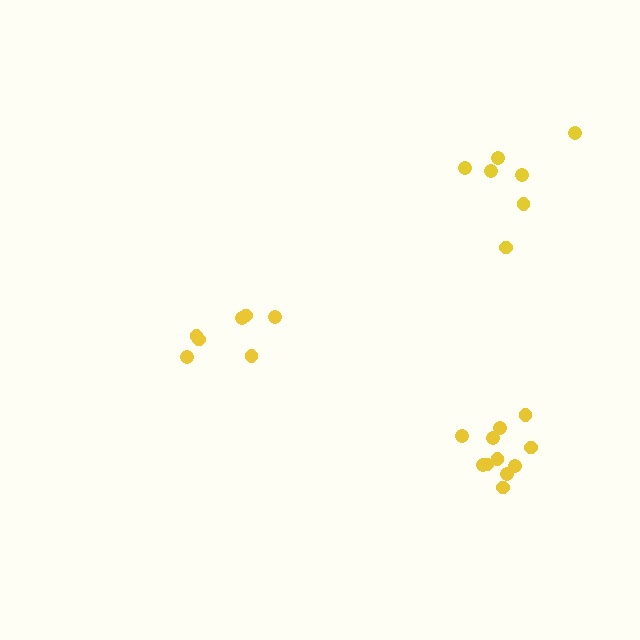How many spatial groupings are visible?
There are 3 spatial groupings.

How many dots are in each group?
Group 1: 7 dots, Group 2: 11 dots, Group 3: 7 dots (25 total).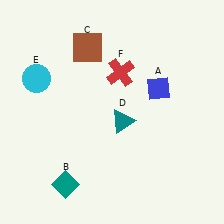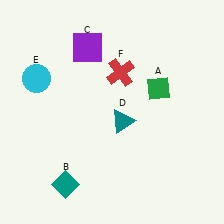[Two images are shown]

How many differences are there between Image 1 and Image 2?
There are 2 differences between the two images.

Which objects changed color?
A changed from blue to green. C changed from brown to purple.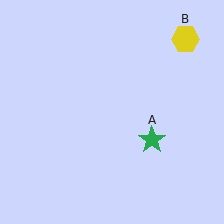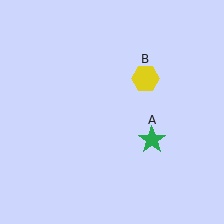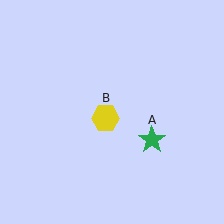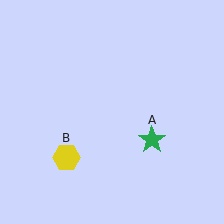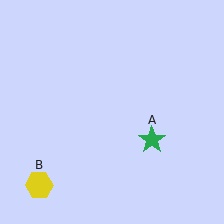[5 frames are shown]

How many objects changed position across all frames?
1 object changed position: yellow hexagon (object B).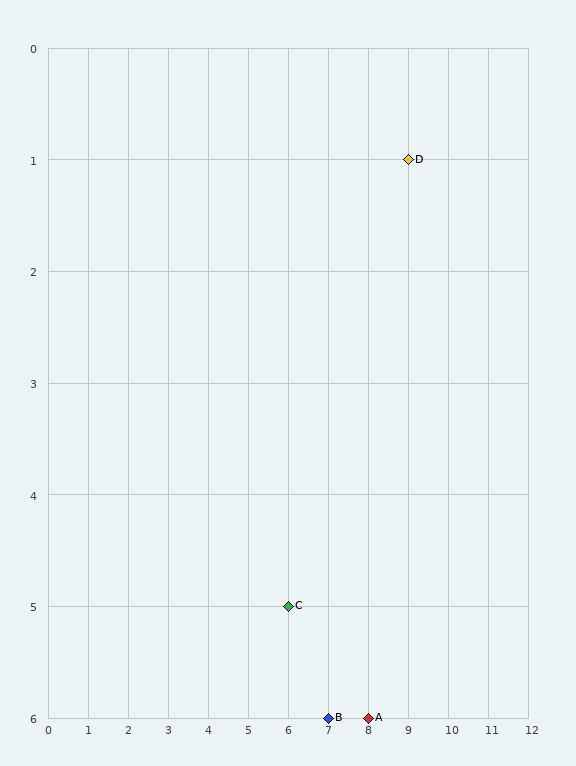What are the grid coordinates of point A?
Point A is at grid coordinates (8, 6).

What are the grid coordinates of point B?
Point B is at grid coordinates (7, 6).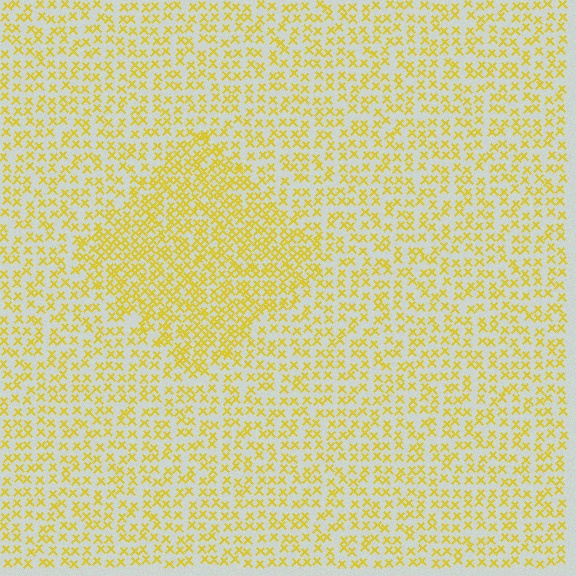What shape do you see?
I see a diamond.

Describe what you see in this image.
The image contains small yellow elements arranged at two different densities. A diamond-shaped region is visible where the elements are more densely packed than the surrounding area.